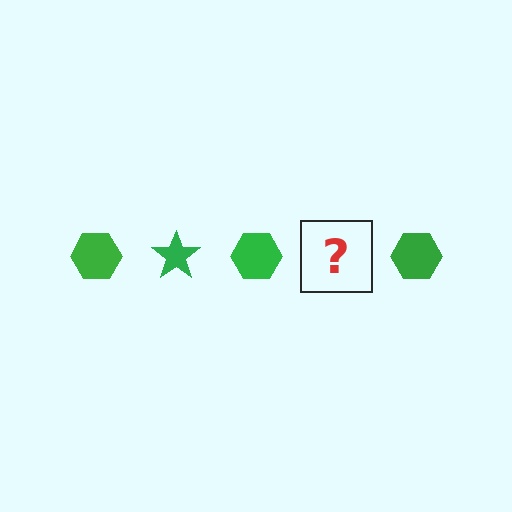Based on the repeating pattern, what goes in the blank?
The blank should be a green star.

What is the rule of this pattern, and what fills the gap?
The rule is that the pattern cycles through hexagon, star shapes in green. The gap should be filled with a green star.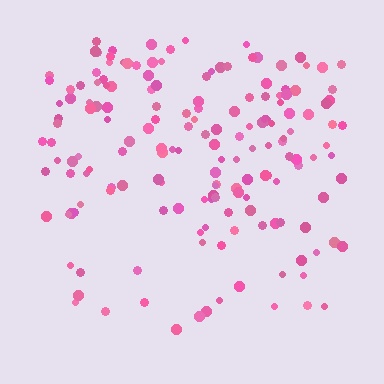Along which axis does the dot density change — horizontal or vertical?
Vertical.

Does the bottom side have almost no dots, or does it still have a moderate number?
Still a moderate number, just noticeably fewer than the top.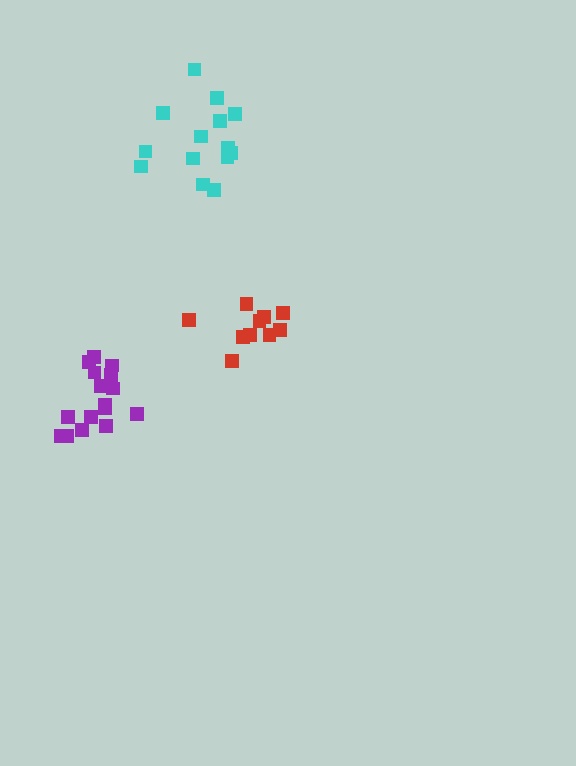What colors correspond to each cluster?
The clusters are colored: cyan, red, purple.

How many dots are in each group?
Group 1: 14 dots, Group 2: 10 dots, Group 3: 16 dots (40 total).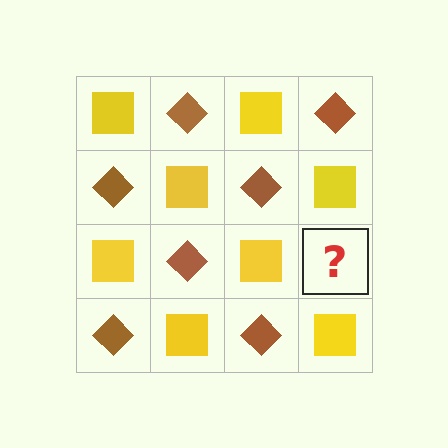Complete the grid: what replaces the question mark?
The question mark should be replaced with a brown diamond.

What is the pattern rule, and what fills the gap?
The rule is that it alternates yellow square and brown diamond in a checkerboard pattern. The gap should be filled with a brown diamond.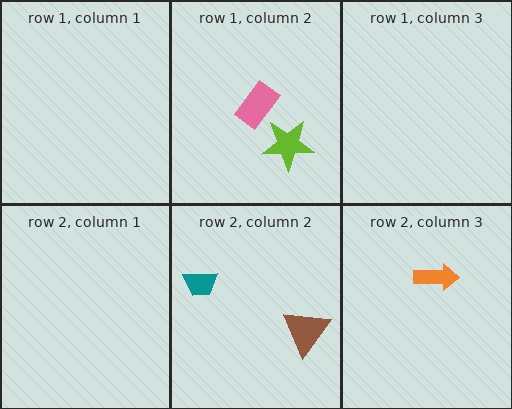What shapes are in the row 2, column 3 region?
The orange arrow.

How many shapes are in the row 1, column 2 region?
2.